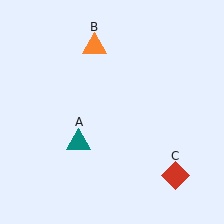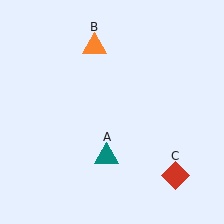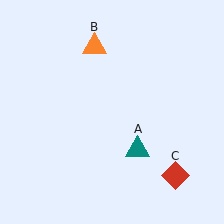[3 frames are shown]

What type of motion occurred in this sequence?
The teal triangle (object A) rotated counterclockwise around the center of the scene.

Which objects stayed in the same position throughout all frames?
Orange triangle (object B) and red diamond (object C) remained stationary.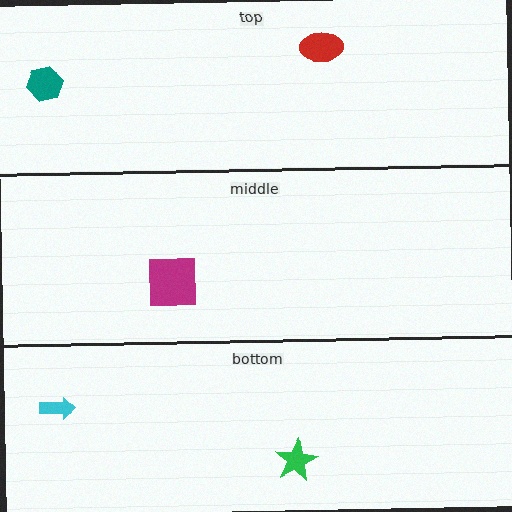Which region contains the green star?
The bottom region.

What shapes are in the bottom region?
The green star, the cyan arrow.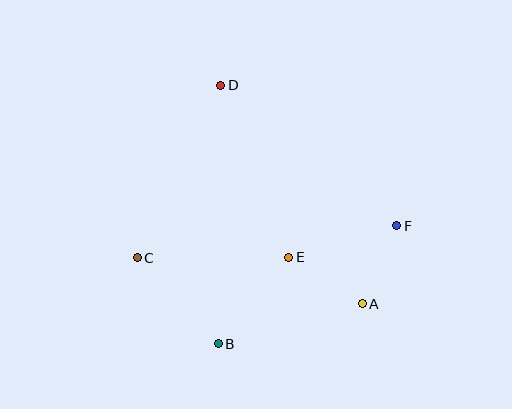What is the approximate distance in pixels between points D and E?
The distance between D and E is approximately 185 pixels.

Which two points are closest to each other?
Points A and F are closest to each other.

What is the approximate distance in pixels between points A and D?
The distance between A and D is approximately 260 pixels.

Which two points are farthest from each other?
Points C and F are farthest from each other.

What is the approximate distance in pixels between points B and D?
The distance between B and D is approximately 258 pixels.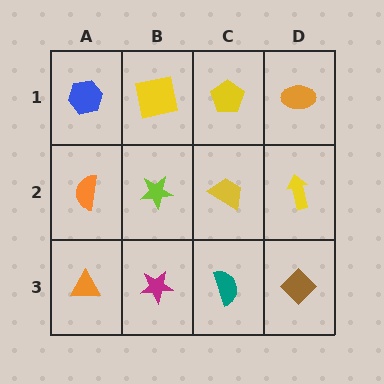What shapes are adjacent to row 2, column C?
A yellow pentagon (row 1, column C), a teal semicircle (row 3, column C), a lime star (row 2, column B), a yellow arrow (row 2, column D).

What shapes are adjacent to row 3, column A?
An orange semicircle (row 2, column A), a magenta star (row 3, column B).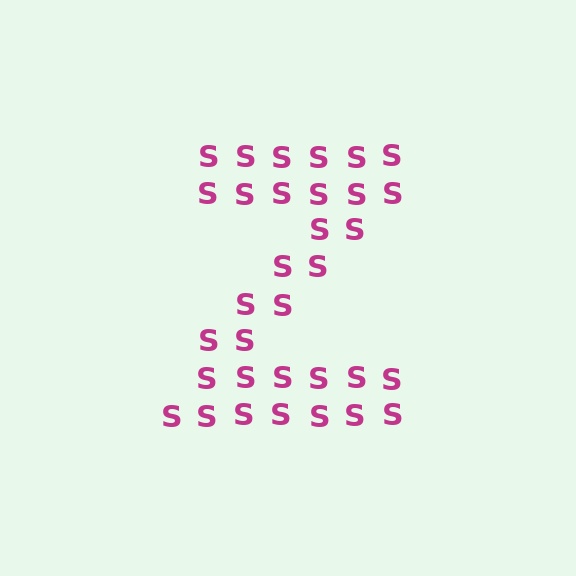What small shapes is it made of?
It is made of small letter S's.